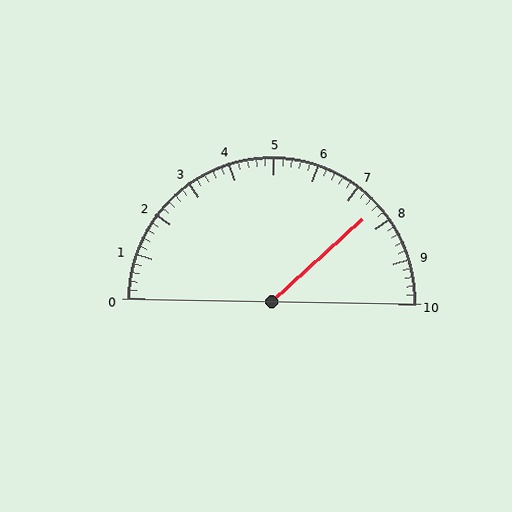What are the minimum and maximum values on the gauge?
The gauge ranges from 0 to 10.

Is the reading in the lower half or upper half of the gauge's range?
The reading is in the upper half of the range (0 to 10).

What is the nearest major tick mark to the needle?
The nearest major tick mark is 8.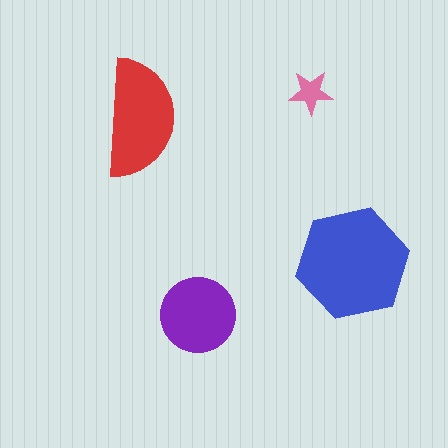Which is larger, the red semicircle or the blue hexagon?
The blue hexagon.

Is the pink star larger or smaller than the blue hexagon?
Smaller.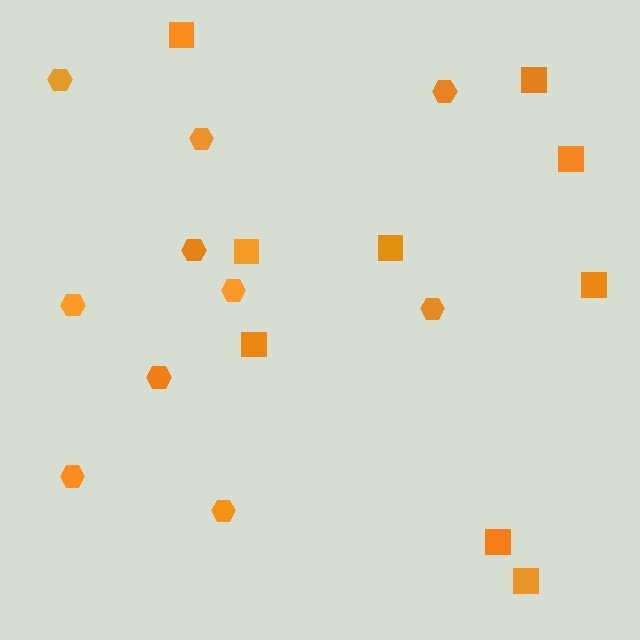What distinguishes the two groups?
There are 2 groups: one group of hexagons (10) and one group of squares (9).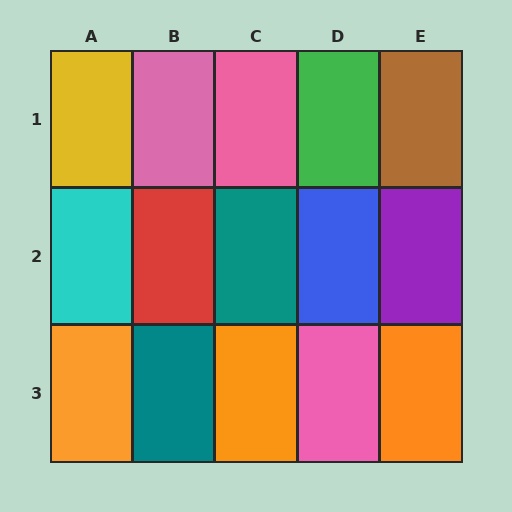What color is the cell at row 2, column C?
Teal.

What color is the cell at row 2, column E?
Purple.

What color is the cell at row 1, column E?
Brown.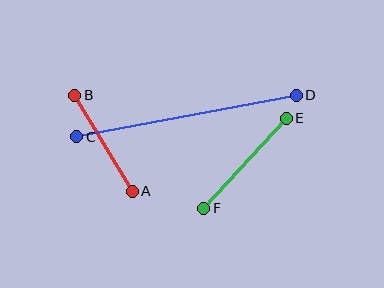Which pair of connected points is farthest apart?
Points C and D are farthest apart.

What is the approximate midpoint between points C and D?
The midpoint is at approximately (186, 116) pixels.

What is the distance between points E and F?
The distance is approximately 122 pixels.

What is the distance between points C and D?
The distance is approximately 223 pixels.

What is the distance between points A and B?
The distance is approximately 112 pixels.